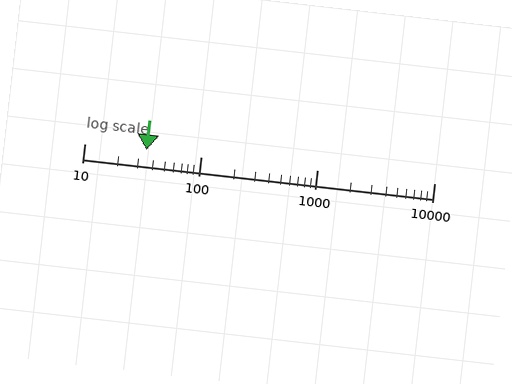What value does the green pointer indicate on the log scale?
The pointer indicates approximately 34.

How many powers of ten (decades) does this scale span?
The scale spans 3 decades, from 10 to 10000.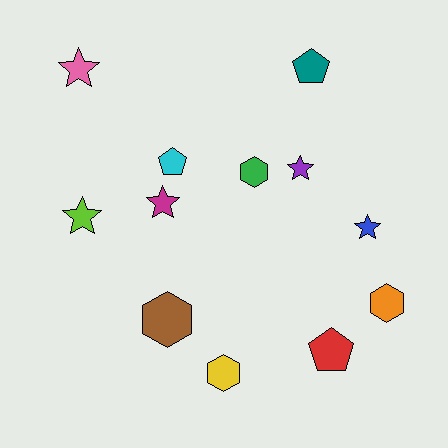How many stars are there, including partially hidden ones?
There are 5 stars.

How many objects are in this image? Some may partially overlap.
There are 12 objects.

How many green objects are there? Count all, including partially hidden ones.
There is 1 green object.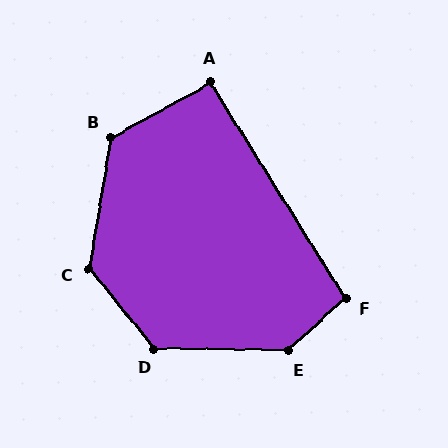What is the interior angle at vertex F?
Approximately 101 degrees (obtuse).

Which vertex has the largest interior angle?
E, at approximately 136 degrees.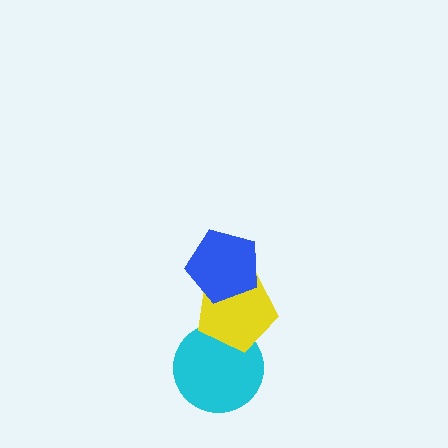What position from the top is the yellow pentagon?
The yellow pentagon is 2nd from the top.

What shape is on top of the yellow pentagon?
The blue pentagon is on top of the yellow pentagon.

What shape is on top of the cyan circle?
The yellow pentagon is on top of the cyan circle.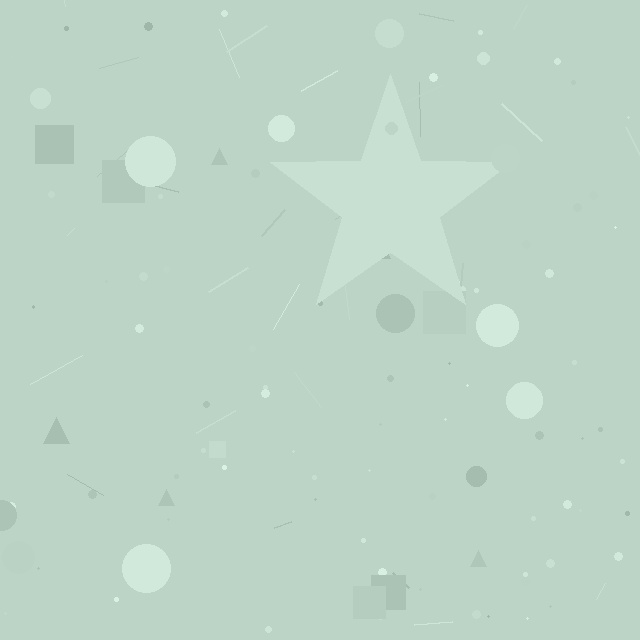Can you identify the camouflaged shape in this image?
The camouflaged shape is a star.